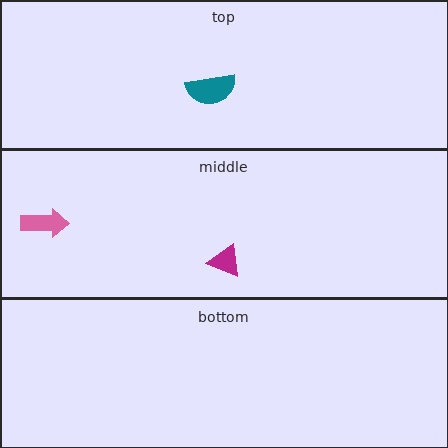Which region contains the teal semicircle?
The top region.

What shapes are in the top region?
The teal semicircle.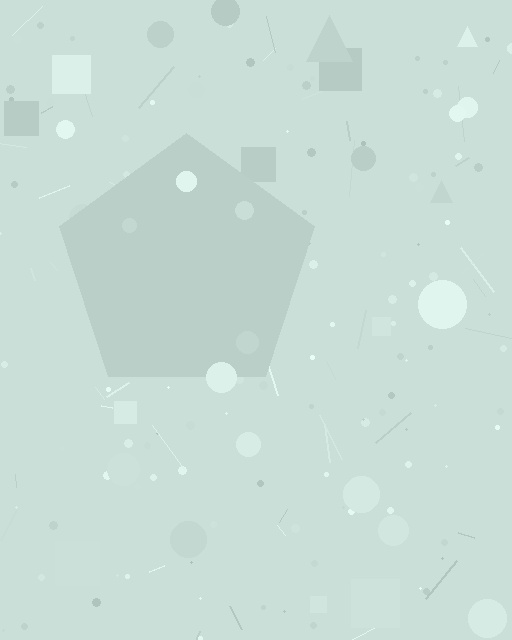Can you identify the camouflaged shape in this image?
The camouflaged shape is a pentagon.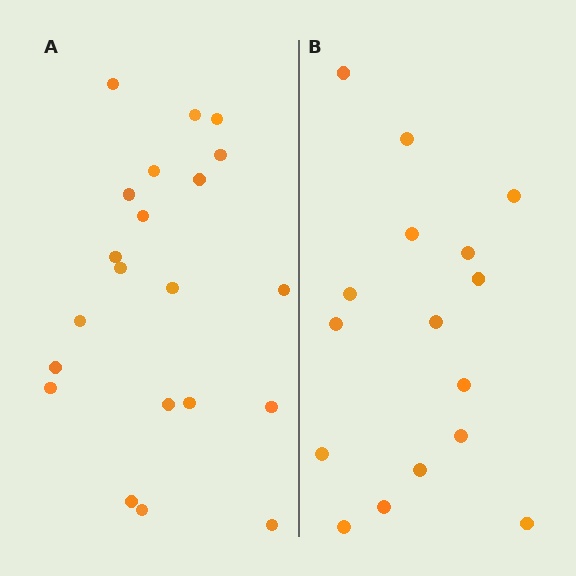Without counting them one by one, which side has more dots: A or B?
Region A (the left region) has more dots.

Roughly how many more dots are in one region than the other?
Region A has about 5 more dots than region B.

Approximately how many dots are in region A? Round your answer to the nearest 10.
About 20 dots. (The exact count is 21, which rounds to 20.)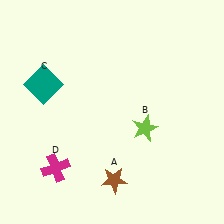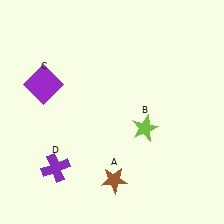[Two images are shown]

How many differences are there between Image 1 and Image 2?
There are 2 differences between the two images.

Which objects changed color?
C changed from teal to purple. D changed from magenta to purple.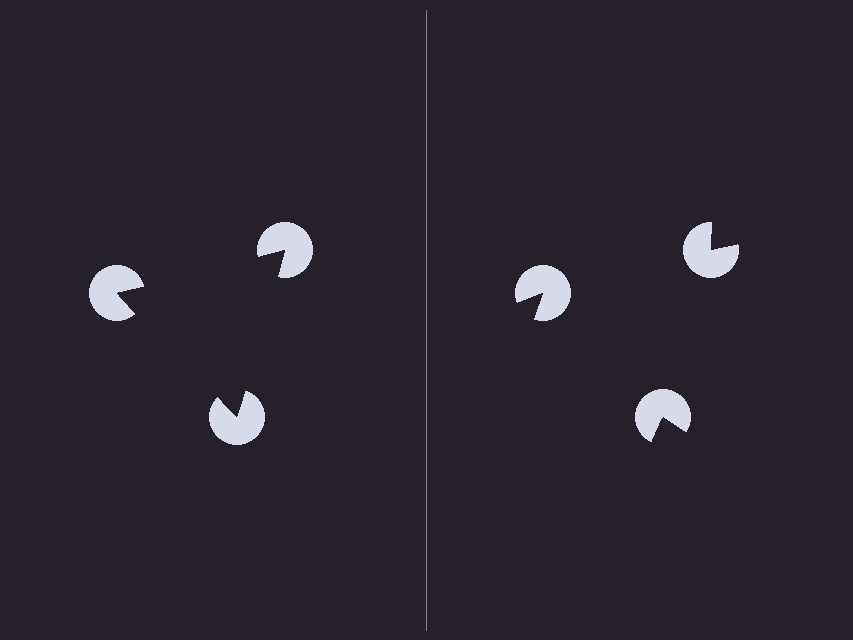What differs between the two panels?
The pac-man discs are positioned identically on both sides; only the wedge orientations differ. On the left they align to a triangle; on the right they are misaligned.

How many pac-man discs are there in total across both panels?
6 — 3 on each side.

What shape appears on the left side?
An illusory triangle.